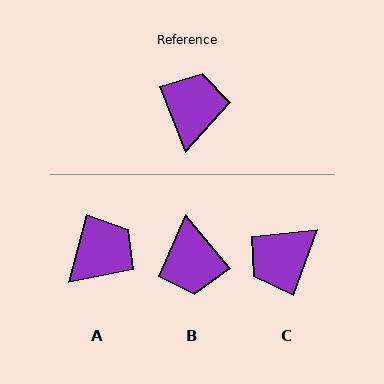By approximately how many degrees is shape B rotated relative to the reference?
Approximately 162 degrees clockwise.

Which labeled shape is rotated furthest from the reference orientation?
B, about 162 degrees away.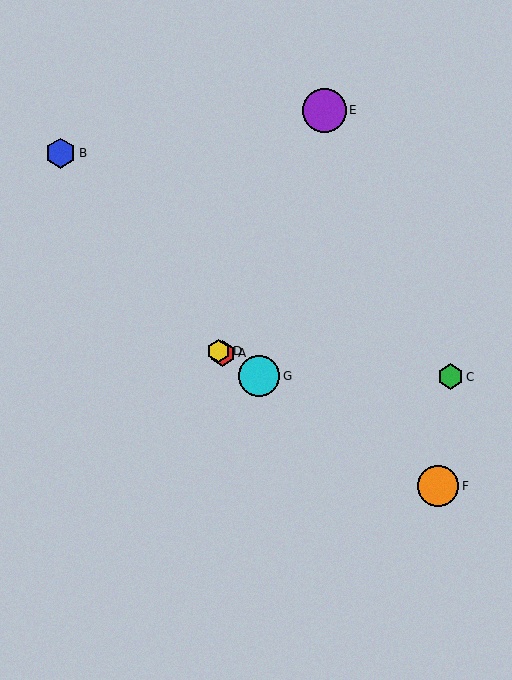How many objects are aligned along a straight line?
4 objects (A, D, F, G) are aligned along a straight line.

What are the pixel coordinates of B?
Object B is at (60, 153).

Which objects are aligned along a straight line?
Objects A, D, F, G are aligned along a straight line.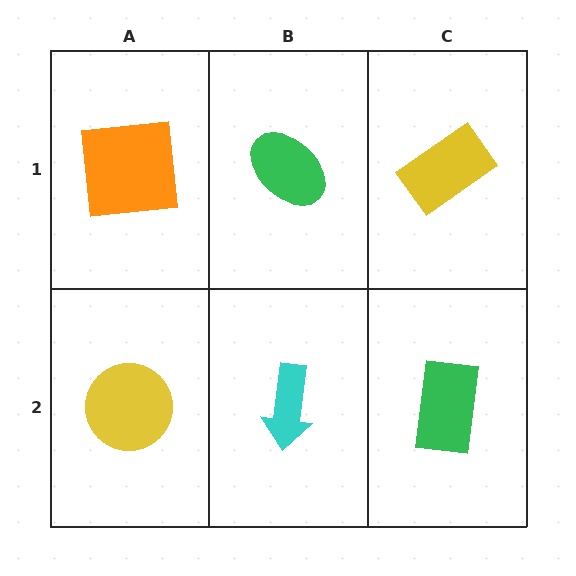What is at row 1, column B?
A green ellipse.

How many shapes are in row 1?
3 shapes.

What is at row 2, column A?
A yellow circle.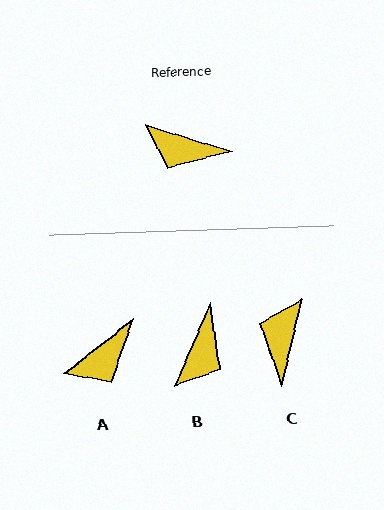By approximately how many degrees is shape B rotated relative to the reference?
Approximately 84 degrees counter-clockwise.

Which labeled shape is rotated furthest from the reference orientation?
C, about 86 degrees away.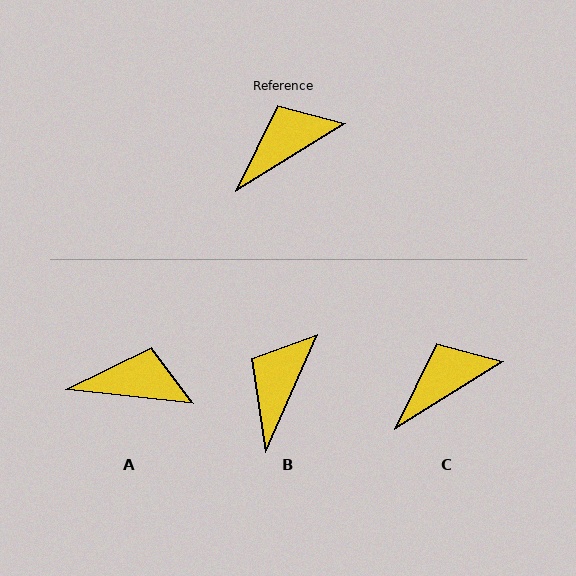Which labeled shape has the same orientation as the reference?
C.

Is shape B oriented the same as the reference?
No, it is off by about 35 degrees.